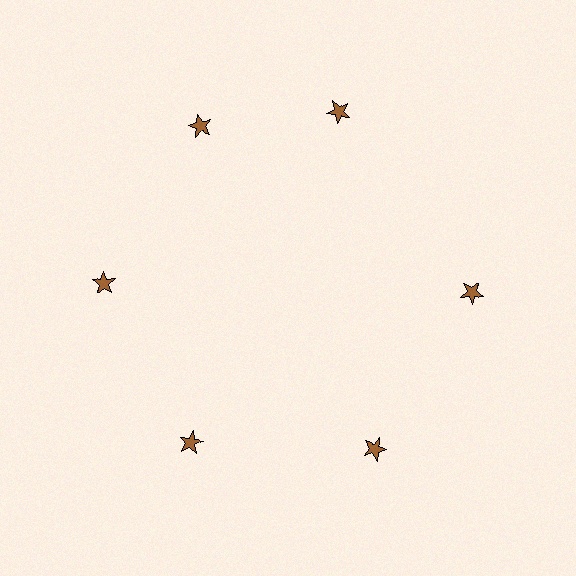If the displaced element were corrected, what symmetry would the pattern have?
It would have 6-fold rotational symmetry — the pattern would map onto itself every 60 degrees.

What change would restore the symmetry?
The symmetry would be restored by rotating it back into even spacing with its neighbors so that all 6 stars sit at equal angles and equal distance from the center.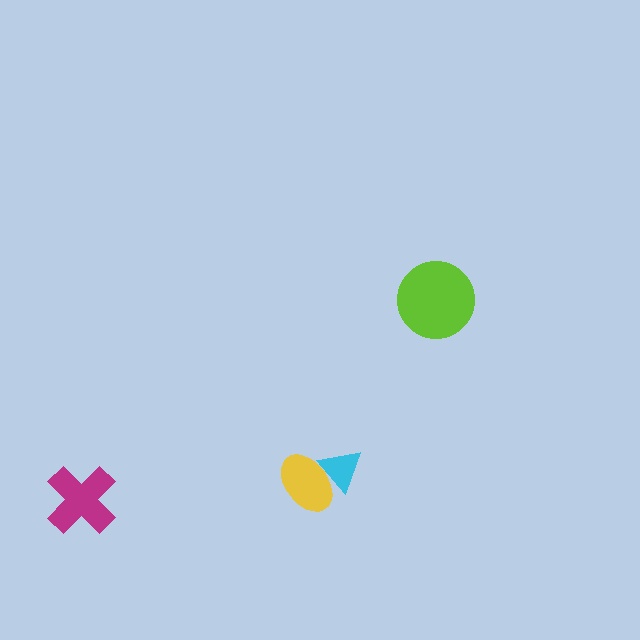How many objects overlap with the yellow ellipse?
1 object overlaps with the yellow ellipse.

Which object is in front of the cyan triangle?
The yellow ellipse is in front of the cyan triangle.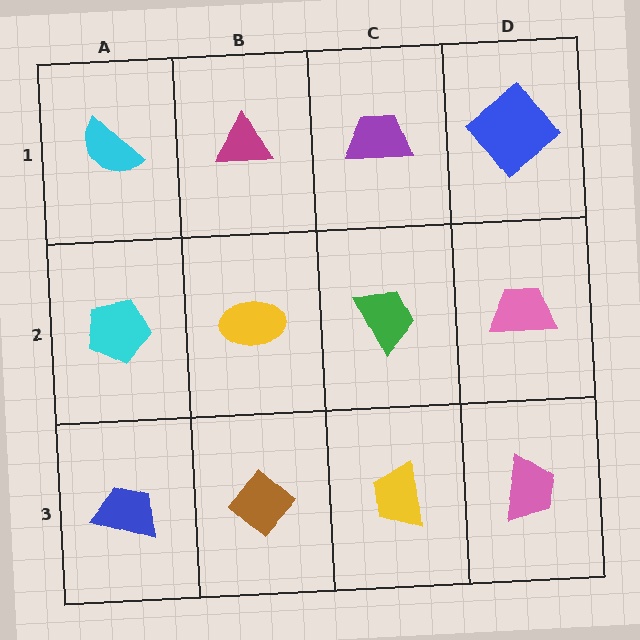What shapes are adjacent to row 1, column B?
A yellow ellipse (row 2, column B), a cyan semicircle (row 1, column A), a purple trapezoid (row 1, column C).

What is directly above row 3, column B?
A yellow ellipse.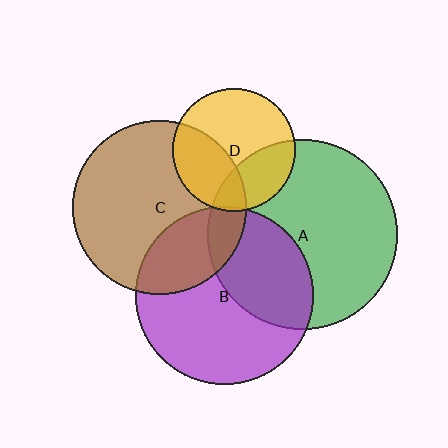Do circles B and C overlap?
Yes.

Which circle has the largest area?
Circle A (green).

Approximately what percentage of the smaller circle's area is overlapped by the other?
Approximately 25%.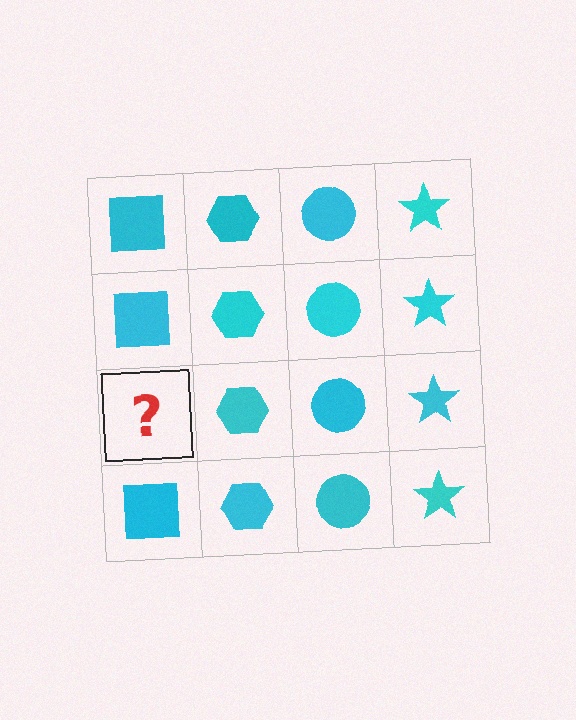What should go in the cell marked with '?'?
The missing cell should contain a cyan square.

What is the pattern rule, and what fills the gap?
The rule is that each column has a consistent shape. The gap should be filled with a cyan square.